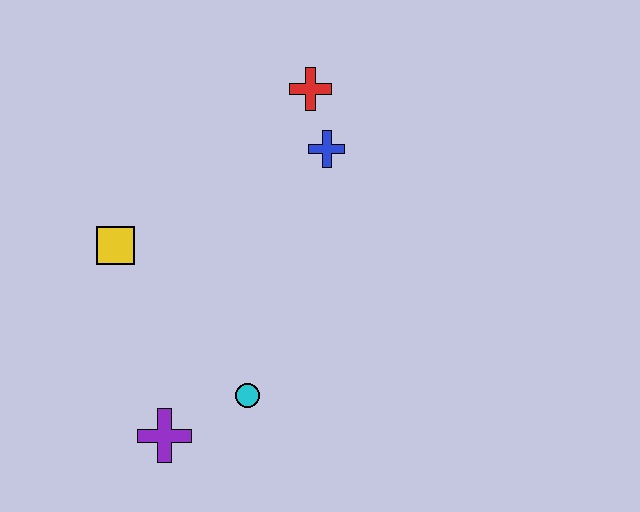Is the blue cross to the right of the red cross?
Yes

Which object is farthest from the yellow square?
The red cross is farthest from the yellow square.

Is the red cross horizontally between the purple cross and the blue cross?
Yes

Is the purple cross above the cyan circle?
No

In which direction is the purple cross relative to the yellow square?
The purple cross is below the yellow square.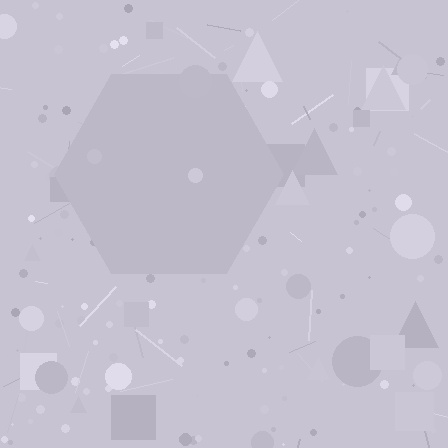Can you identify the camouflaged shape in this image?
The camouflaged shape is a hexagon.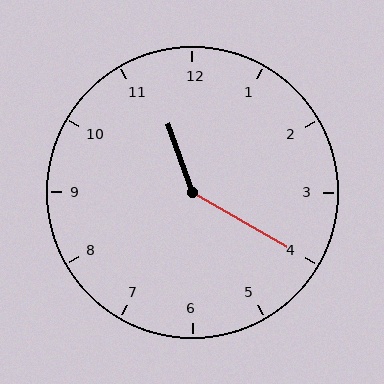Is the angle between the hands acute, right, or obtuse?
It is obtuse.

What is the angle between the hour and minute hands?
Approximately 140 degrees.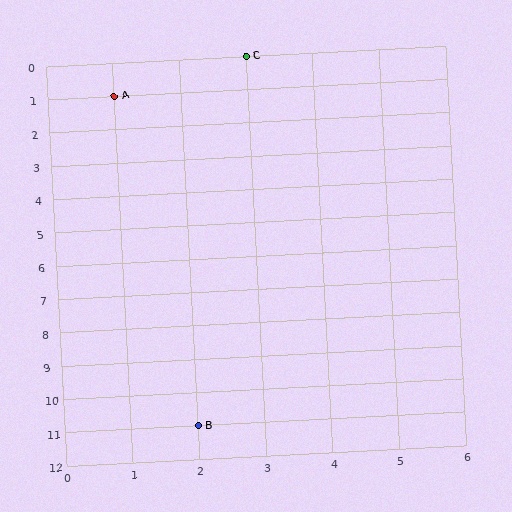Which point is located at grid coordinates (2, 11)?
Point B is at (2, 11).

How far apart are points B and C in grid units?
Points B and C are 1 column and 11 rows apart (about 11.0 grid units diagonally).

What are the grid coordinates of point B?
Point B is at grid coordinates (2, 11).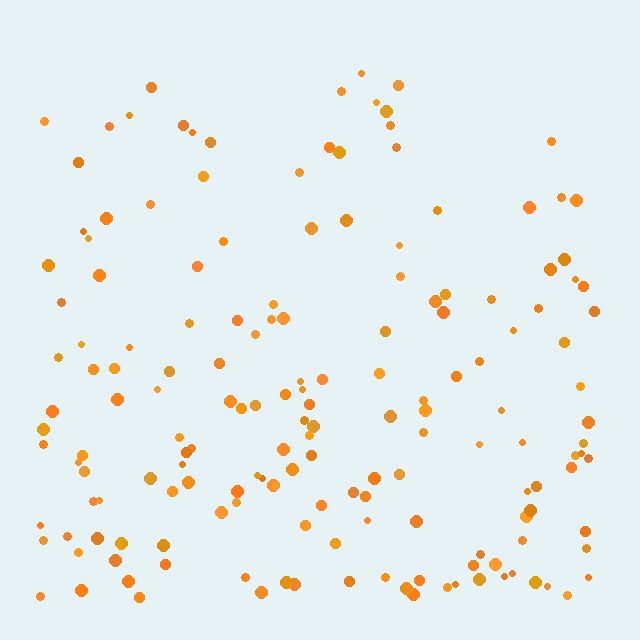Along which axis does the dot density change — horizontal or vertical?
Vertical.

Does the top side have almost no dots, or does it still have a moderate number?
Still a moderate number, just noticeably fewer than the bottom.